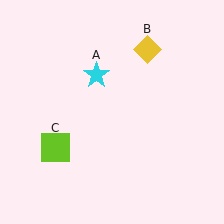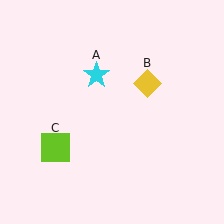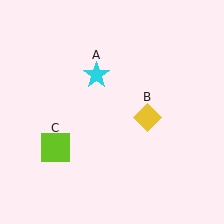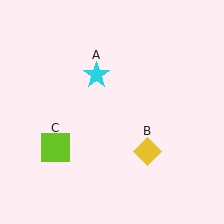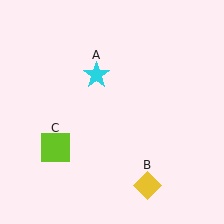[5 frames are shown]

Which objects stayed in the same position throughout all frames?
Cyan star (object A) and lime square (object C) remained stationary.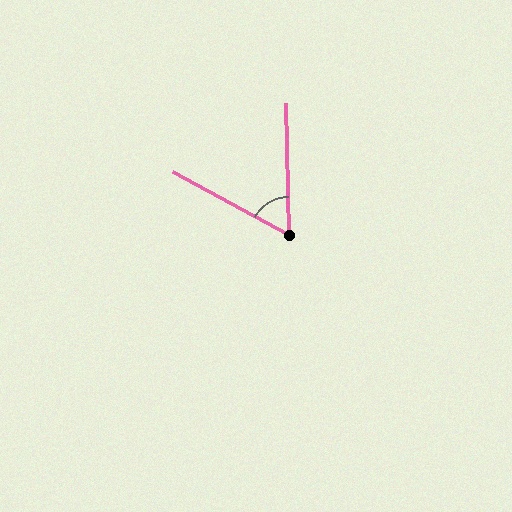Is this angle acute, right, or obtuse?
It is acute.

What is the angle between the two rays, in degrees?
Approximately 60 degrees.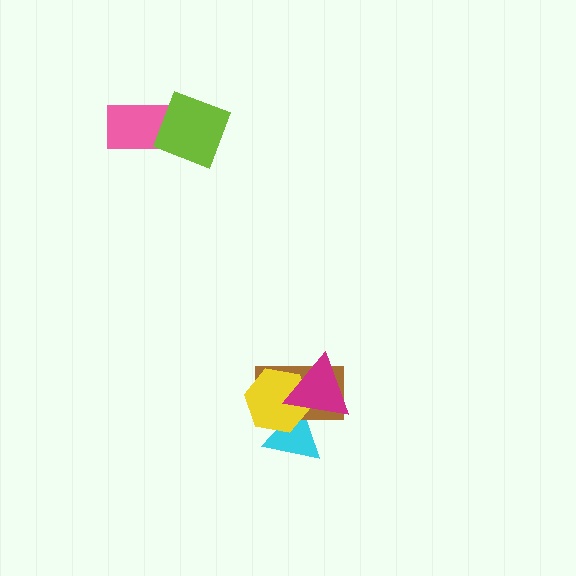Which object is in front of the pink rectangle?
The lime diamond is in front of the pink rectangle.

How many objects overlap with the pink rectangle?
1 object overlaps with the pink rectangle.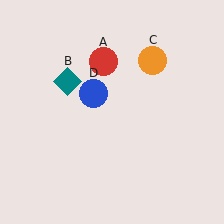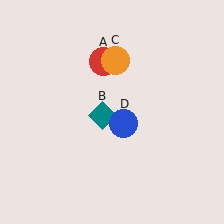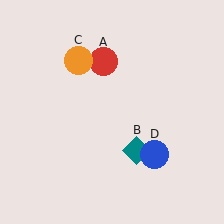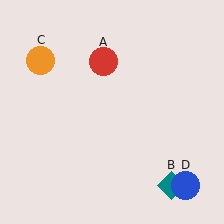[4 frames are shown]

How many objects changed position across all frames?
3 objects changed position: teal diamond (object B), orange circle (object C), blue circle (object D).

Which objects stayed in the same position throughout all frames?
Red circle (object A) remained stationary.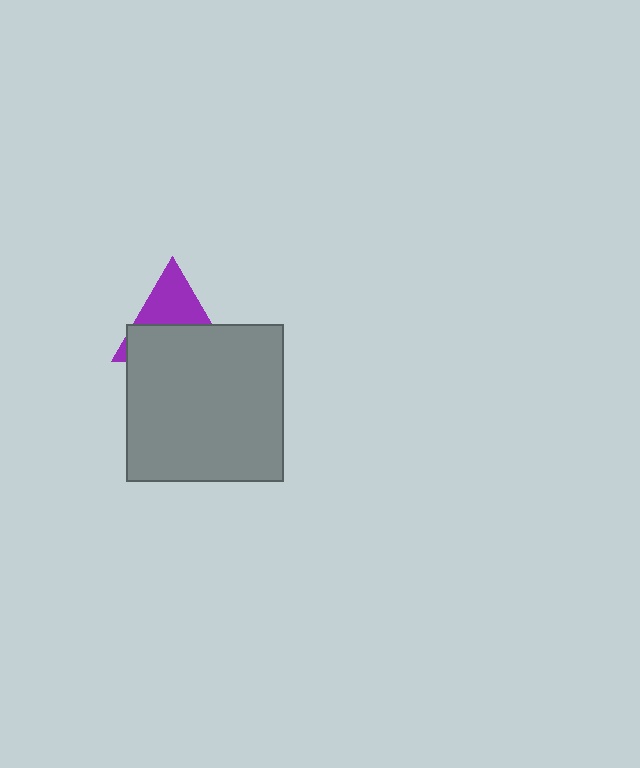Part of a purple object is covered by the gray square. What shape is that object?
It is a triangle.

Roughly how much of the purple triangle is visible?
A small part of it is visible (roughly 44%).